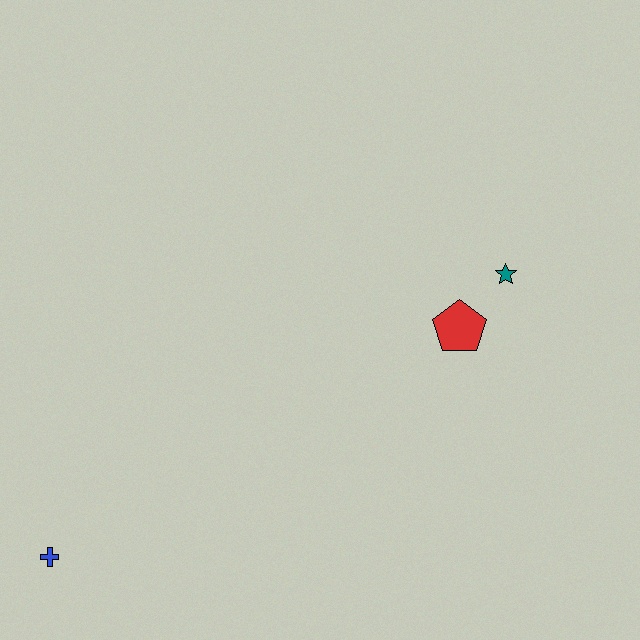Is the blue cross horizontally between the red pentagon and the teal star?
No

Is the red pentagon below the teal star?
Yes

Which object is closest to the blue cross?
The red pentagon is closest to the blue cross.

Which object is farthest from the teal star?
The blue cross is farthest from the teal star.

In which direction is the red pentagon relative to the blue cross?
The red pentagon is to the right of the blue cross.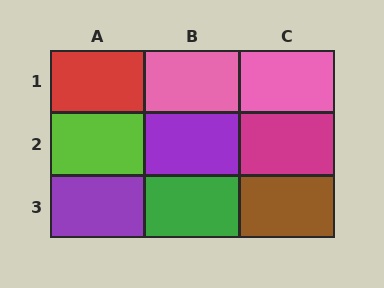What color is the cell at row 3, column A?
Purple.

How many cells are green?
1 cell is green.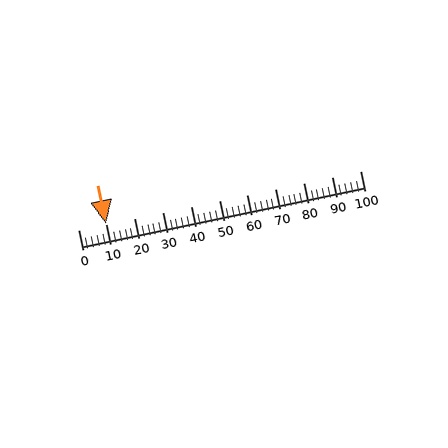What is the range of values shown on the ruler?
The ruler shows values from 0 to 100.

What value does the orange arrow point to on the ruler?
The orange arrow points to approximately 10.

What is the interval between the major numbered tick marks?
The major tick marks are spaced 10 units apart.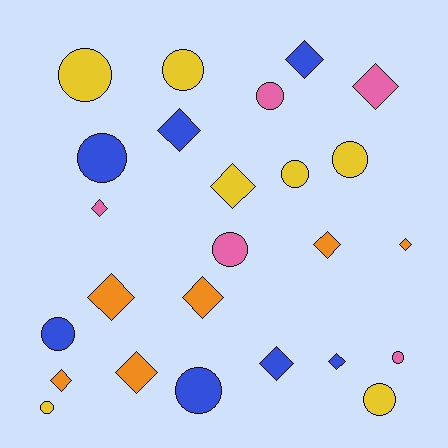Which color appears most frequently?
Blue, with 7 objects.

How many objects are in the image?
There are 25 objects.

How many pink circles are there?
There are 3 pink circles.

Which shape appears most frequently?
Diamond, with 13 objects.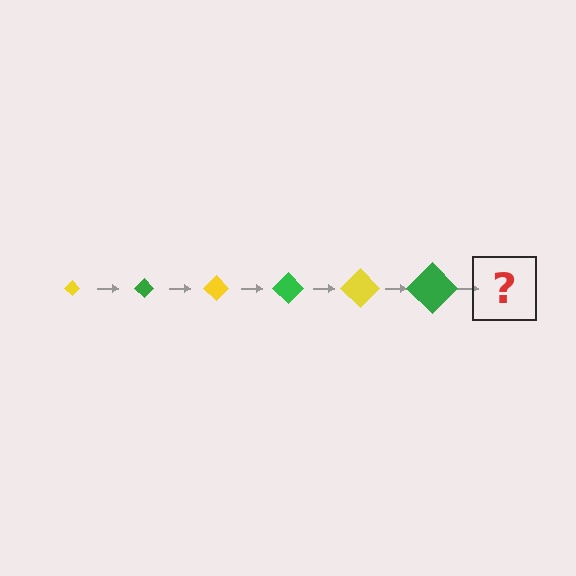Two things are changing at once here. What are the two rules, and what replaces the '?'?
The two rules are that the diamond grows larger each step and the color cycles through yellow and green. The '?' should be a yellow diamond, larger than the previous one.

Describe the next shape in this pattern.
It should be a yellow diamond, larger than the previous one.